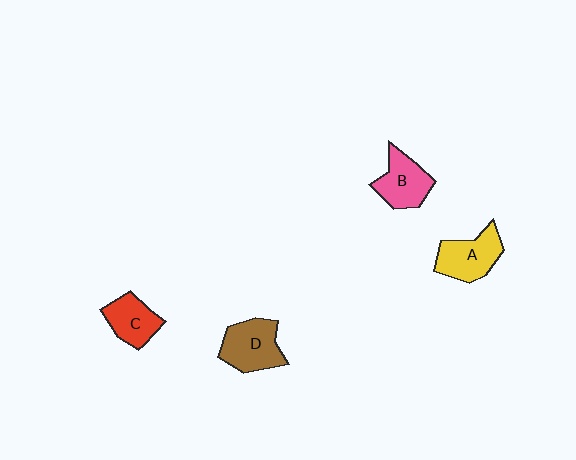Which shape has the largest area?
Shape D (brown).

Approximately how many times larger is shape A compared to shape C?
Approximately 1.2 times.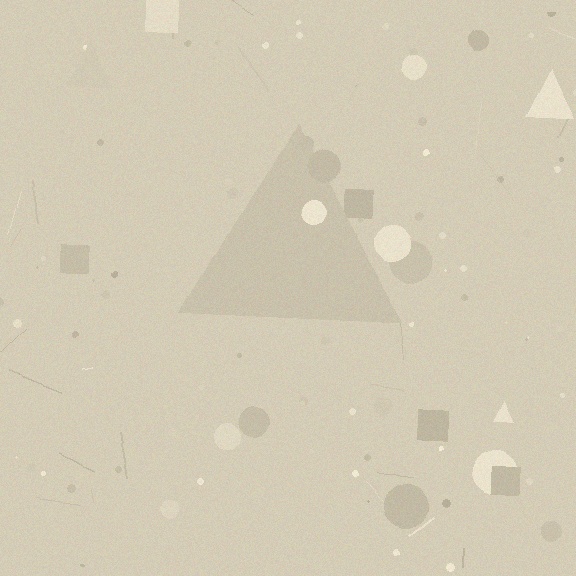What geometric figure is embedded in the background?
A triangle is embedded in the background.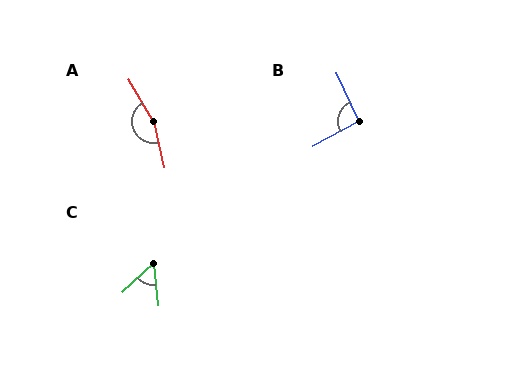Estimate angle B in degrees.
Approximately 93 degrees.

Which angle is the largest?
A, at approximately 162 degrees.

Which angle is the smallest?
C, at approximately 52 degrees.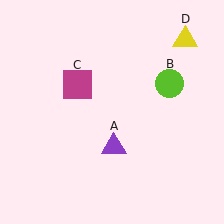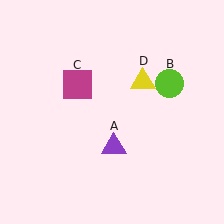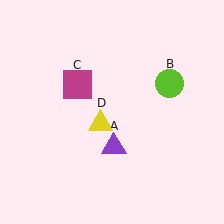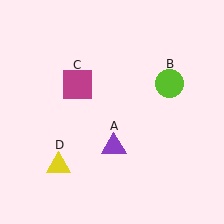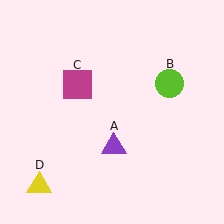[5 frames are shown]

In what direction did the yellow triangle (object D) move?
The yellow triangle (object D) moved down and to the left.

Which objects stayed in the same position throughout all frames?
Purple triangle (object A) and lime circle (object B) and magenta square (object C) remained stationary.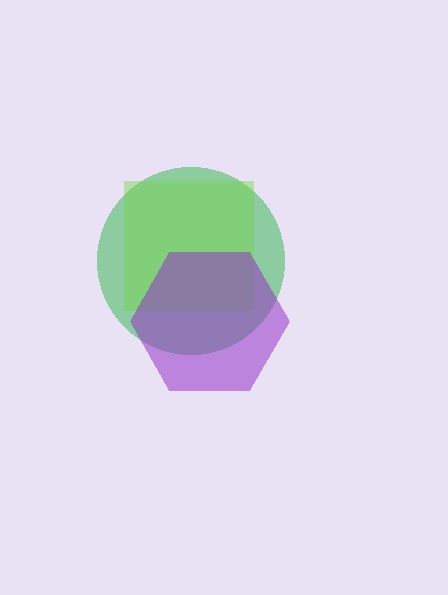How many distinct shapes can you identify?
There are 3 distinct shapes: a green circle, a lime square, a purple hexagon.